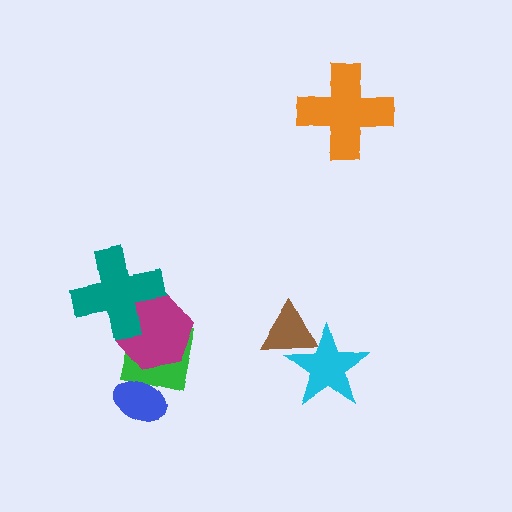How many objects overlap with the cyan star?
1 object overlaps with the cyan star.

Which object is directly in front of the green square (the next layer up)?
The magenta hexagon is directly in front of the green square.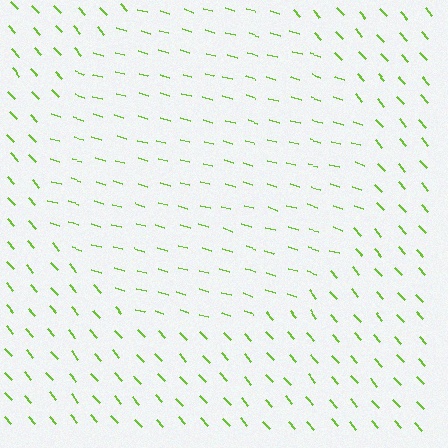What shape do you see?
I see a circle.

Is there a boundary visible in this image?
Yes, there is a texture boundary formed by a change in line orientation.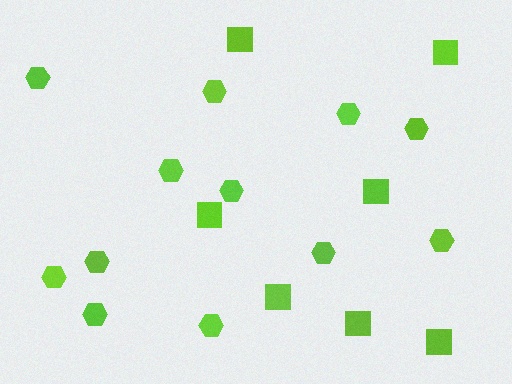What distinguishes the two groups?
There are 2 groups: one group of squares (7) and one group of hexagons (12).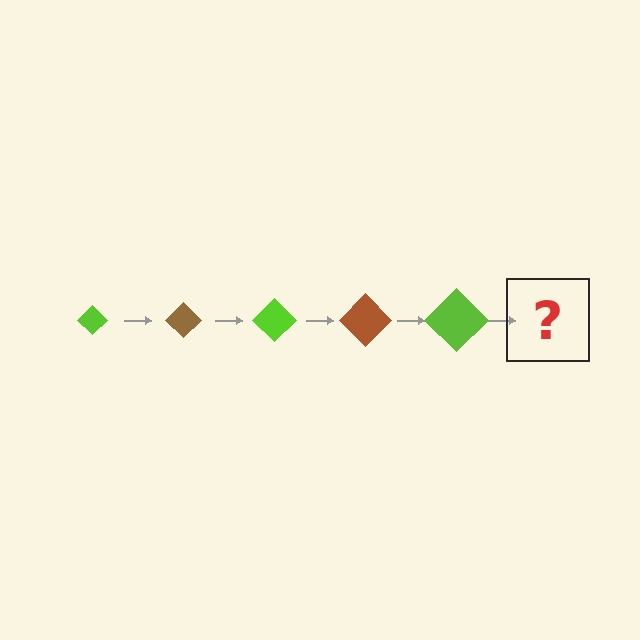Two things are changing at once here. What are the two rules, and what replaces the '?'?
The two rules are that the diamond grows larger each step and the color cycles through lime and brown. The '?' should be a brown diamond, larger than the previous one.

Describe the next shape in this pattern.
It should be a brown diamond, larger than the previous one.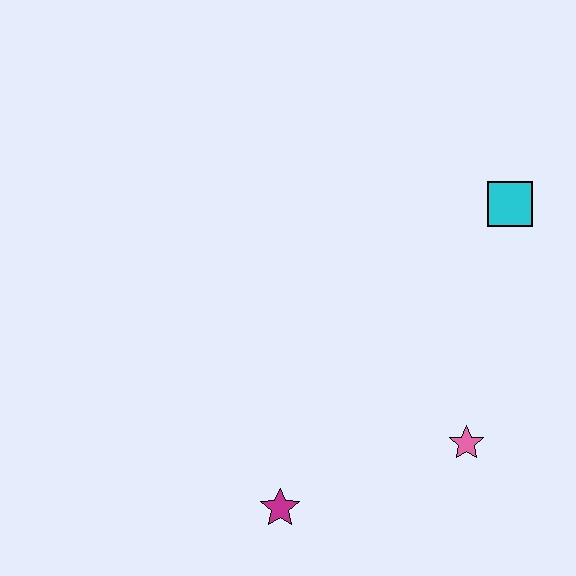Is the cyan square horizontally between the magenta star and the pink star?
No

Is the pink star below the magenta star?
No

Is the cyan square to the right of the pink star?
Yes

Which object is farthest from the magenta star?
The cyan square is farthest from the magenta star.